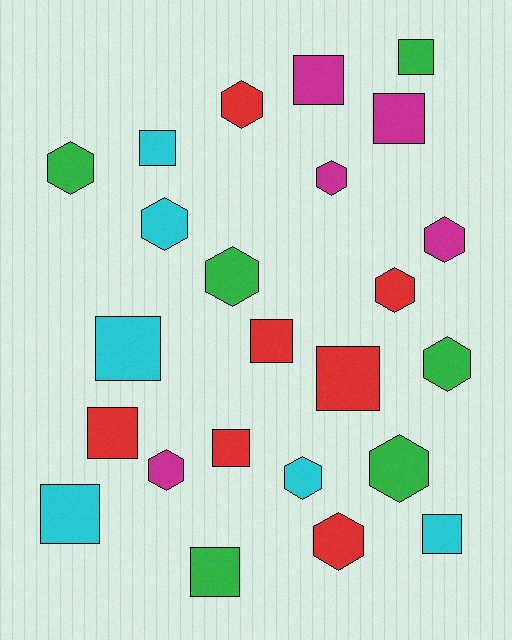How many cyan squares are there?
There are 4 cyan squares.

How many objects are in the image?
There are 24 objects.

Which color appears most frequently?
Red, with 7 objects.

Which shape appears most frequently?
Hexagon, with 12 objects.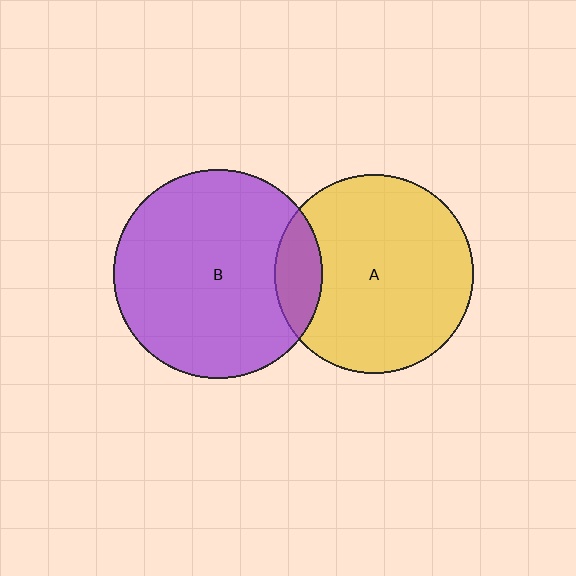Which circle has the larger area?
Circle B (purple).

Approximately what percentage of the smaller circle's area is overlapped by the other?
Approximately 15%.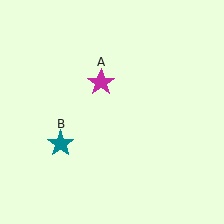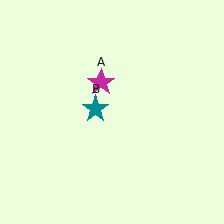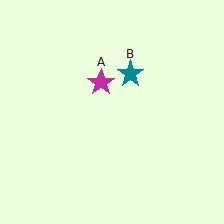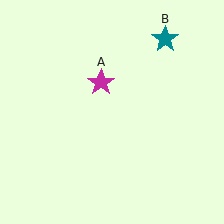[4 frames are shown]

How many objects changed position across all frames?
1 object changed position: teal star (object B).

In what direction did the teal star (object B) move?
The teal star (object B) moved up and to the right.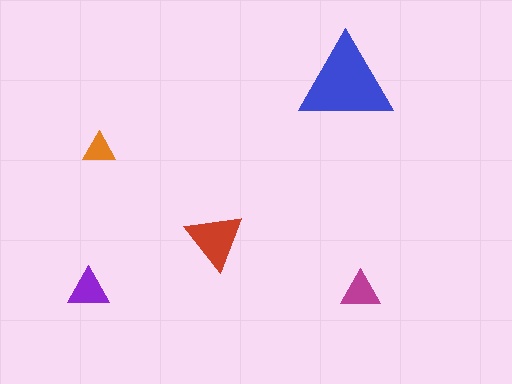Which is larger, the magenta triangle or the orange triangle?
The magenta one.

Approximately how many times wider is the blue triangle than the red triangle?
About 1.5 times wider.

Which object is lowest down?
The magenta triangle is bottommost.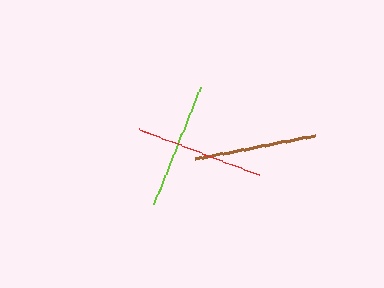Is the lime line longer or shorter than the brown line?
The lime line is longer than the brown line.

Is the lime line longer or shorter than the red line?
The red line is longer than the lime line.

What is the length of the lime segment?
The lime segment is approximately 126 pixels long.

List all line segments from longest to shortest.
From longest to shortest: red, lime, brown.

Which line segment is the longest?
The red line is the longest at approximately 129 pixels.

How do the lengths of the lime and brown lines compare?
The lime and brown lines are approximately the same length.